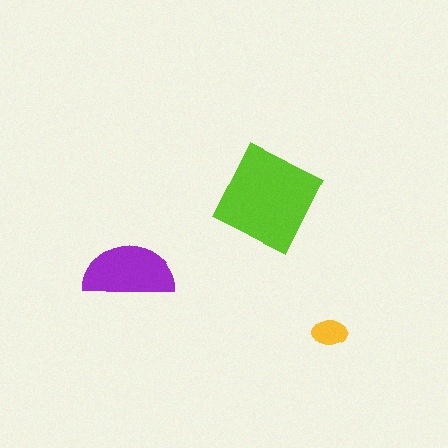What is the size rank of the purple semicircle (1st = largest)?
2nd.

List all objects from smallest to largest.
The yellow ellipse, the purple semicircle, the lime diamond.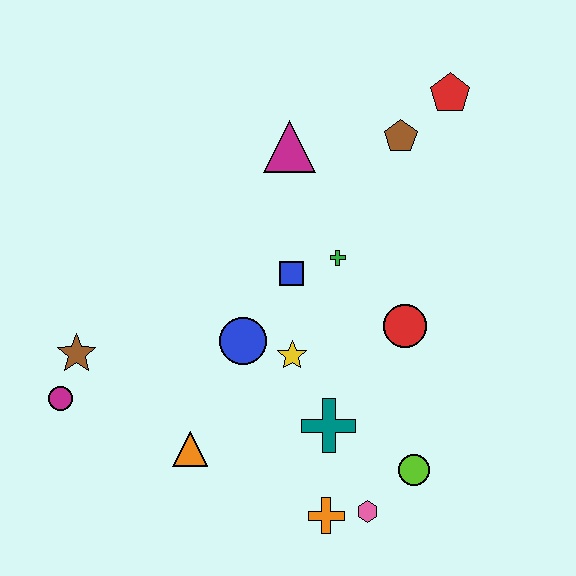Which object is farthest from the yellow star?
The red pentagon is farthest from the yellow star.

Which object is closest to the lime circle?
The pink hexagon is closest to the lime circle.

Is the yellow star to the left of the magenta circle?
No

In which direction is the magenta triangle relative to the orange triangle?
The magenta triangle is above the orange triangle.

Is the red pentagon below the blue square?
No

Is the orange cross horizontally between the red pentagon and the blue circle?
Yes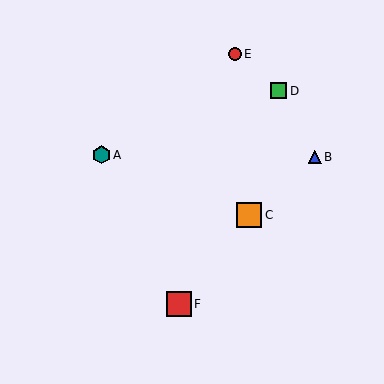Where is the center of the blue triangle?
The center of the blue triangle is at (315, 157).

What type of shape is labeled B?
Shape B is a blue triangle.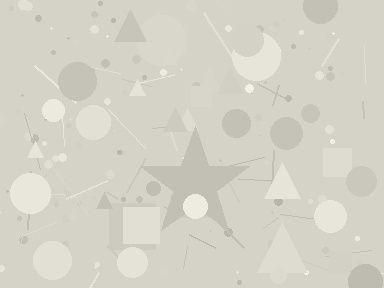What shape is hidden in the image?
A star is hidden in the image.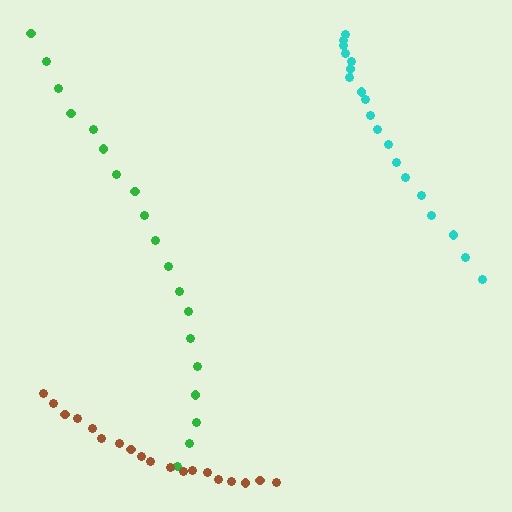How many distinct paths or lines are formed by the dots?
There are 3 distinct paths.